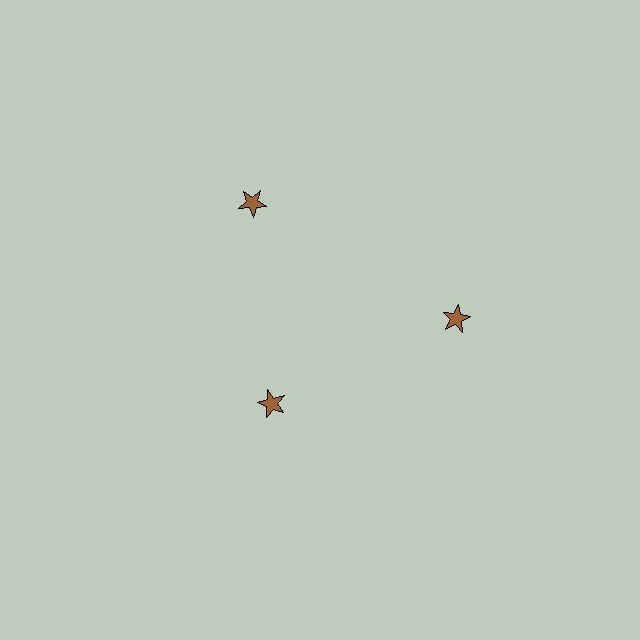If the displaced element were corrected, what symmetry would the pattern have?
It would have 3-fold rotational symmetry — the pattern would map onto itself every 120 degrees.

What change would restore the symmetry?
The symmetry would be restored by moving it outward, back onto the ring so that all 3 stars sit at equal angles and equal distance from the center.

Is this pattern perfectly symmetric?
No. The 3 brown stars are arranged in a ring, but one element near the 7 o'clock position is pulled inward toward the center, breaking the 3-fold rotational symmetry.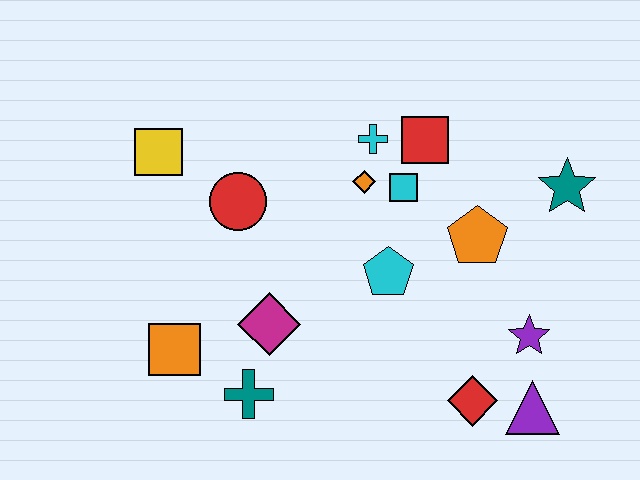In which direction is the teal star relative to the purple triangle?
The teal star is above the purple triangle.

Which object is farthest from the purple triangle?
The yellow square is farthest from the purple triangle.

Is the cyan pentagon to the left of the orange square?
No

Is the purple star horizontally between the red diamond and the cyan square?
No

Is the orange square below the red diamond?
No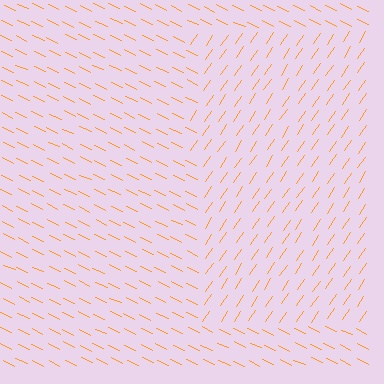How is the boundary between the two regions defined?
The boundary is defined purely by a change in line orientation (approximately 81 degrees difference). All lines are the same color and thickness.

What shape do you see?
I see a rectangle.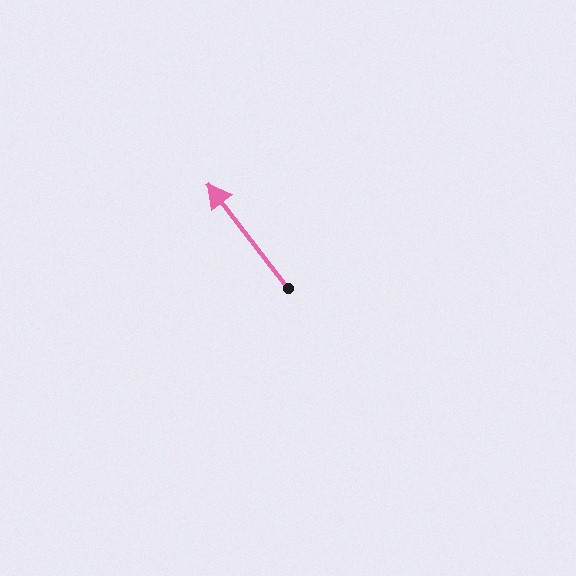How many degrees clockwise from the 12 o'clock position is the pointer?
Approximately 322 degrees.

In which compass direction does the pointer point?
Northwest.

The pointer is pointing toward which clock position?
Roughly 11 o'clock.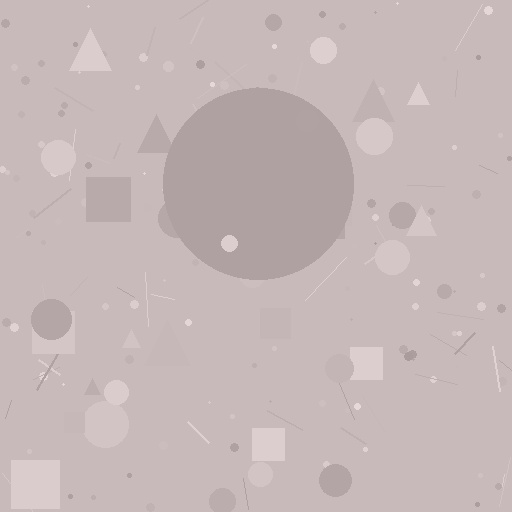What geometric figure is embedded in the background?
A circle is embedded in the background.